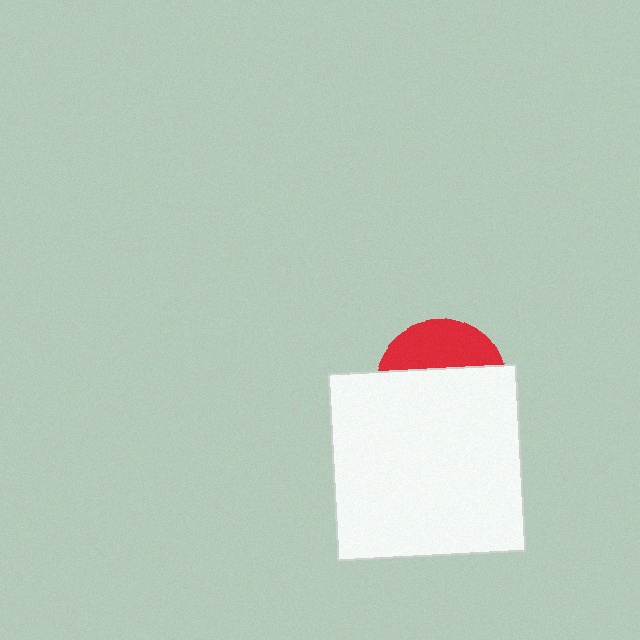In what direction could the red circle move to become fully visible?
The red circle could move up. That would shift it out from behind the white square entirely.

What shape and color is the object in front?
The object in front is a white square.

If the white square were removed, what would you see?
You would see the complete red circle.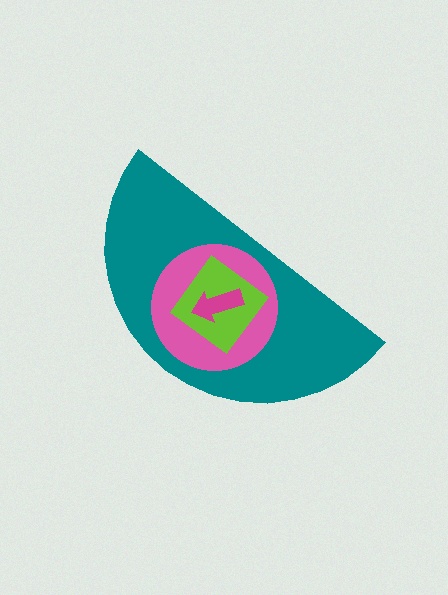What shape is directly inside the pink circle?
The lime diamond.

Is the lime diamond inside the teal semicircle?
Yes.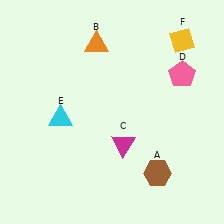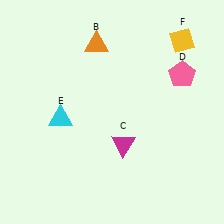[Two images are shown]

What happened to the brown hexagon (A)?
The brown hexagon (A) was removed in Image 2. It was in the bottom-right area of Image 1.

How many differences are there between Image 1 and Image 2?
There is 1 difference between the two images.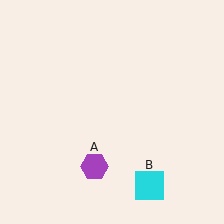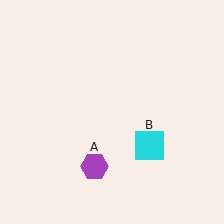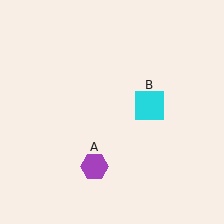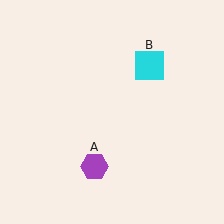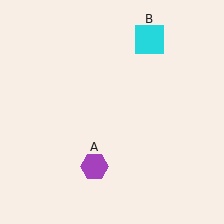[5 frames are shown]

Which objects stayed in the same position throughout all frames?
Purple hexagon (object A) remained stationary.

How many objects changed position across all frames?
1 object changed position: cyan square (object B).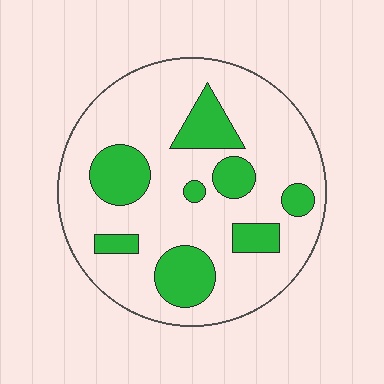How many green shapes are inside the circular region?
8.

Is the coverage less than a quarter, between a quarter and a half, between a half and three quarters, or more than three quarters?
Less than a quarter.